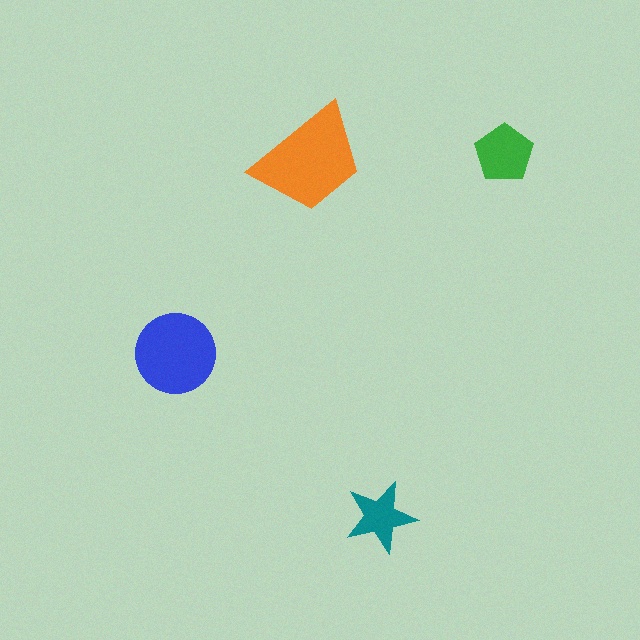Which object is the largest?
The orange trapezoid.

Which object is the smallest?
The teal star.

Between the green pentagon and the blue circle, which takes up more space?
The blue circle.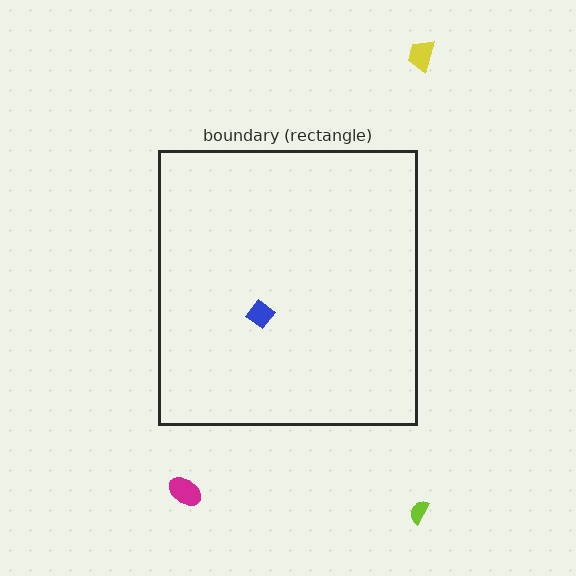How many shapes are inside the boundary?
1 inside, 3 outside.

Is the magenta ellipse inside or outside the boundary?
Outside.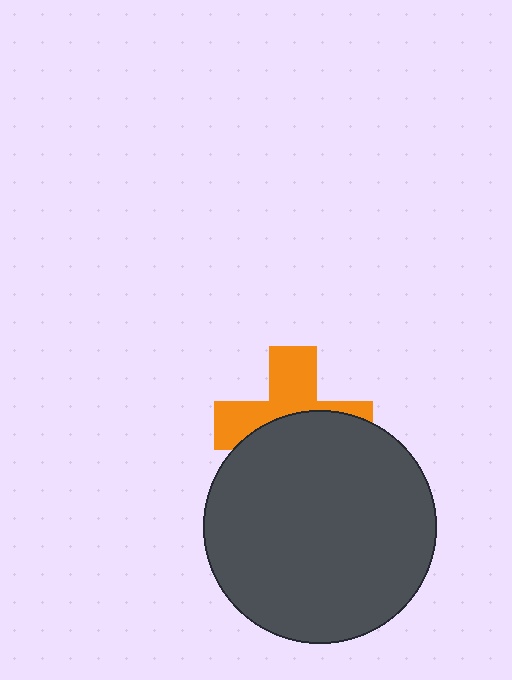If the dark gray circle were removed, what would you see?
You would see the complete orange cross.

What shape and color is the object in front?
The object in front is a dark gray circle.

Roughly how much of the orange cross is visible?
About half of it is visible (roughly 47%).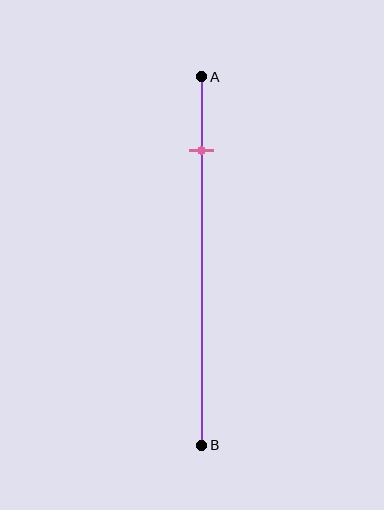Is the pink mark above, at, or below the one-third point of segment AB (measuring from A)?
The pink mark is above the one-third point of segment AB.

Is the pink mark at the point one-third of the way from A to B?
No, the mark is at about 20% from A, not at the 33% one-third point.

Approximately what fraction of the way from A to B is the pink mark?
The pink mark is approximately 20% of the way from A to B.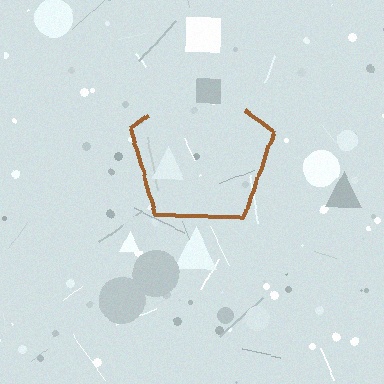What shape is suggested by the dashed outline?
The dashed outline suggests a pentagon.